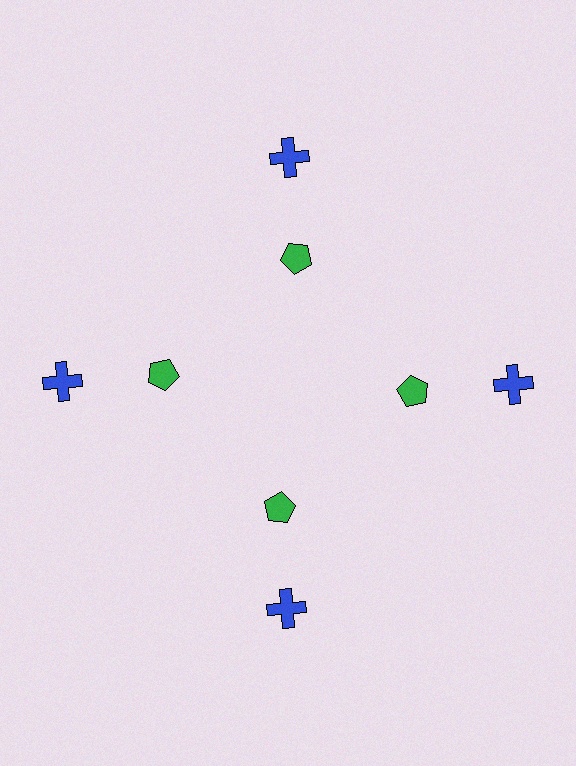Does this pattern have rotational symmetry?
Yes, this pattern has 4-fold rotational symmetry. It looks the same after rotating 90 degrees around the center.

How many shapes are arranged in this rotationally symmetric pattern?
There are 8 shapes, arranged in 4 groups of 2.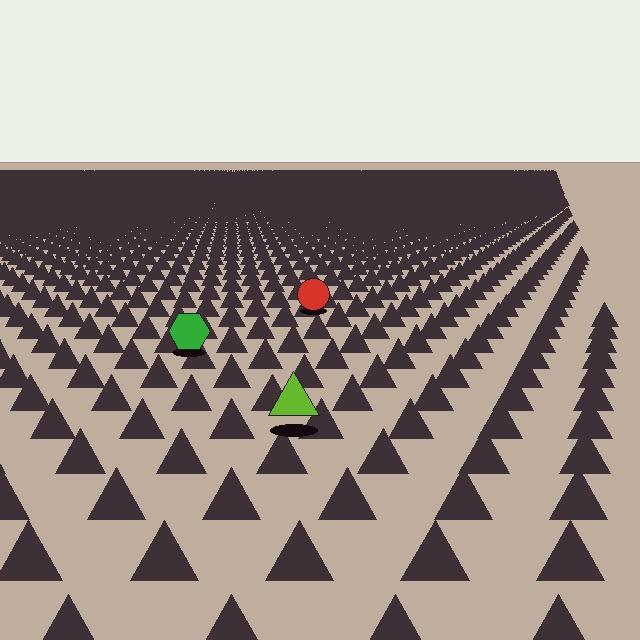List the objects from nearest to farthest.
From nearest to farthest: the lime triangle, the green hexagon, the red circle.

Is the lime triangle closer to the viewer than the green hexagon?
Yes. The lime triangle is closer — you can tell from the texture gradient: the ground texture is coarser near it.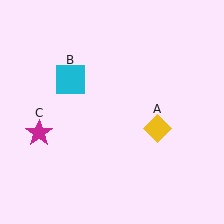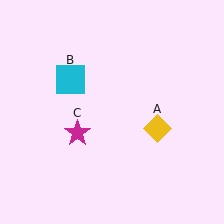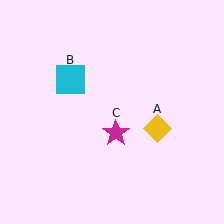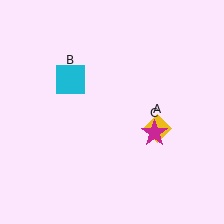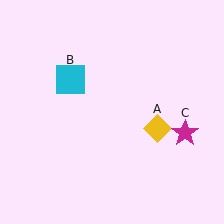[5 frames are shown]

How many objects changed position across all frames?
1 object changed position: magenta star (object C).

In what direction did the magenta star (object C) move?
The magenta star (object C) moved right.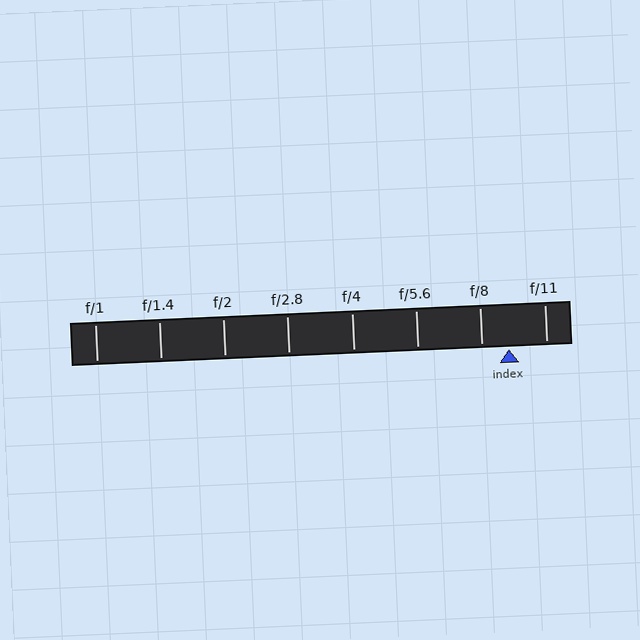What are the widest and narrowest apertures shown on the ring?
The widest aperture shown is f/1 and the narrowest is f/11.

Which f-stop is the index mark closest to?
The index mark is closest to f/8.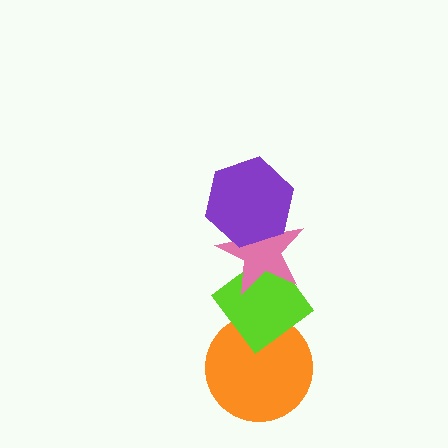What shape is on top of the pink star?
The purple hexagon is on top of the pink star.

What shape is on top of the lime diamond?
The pink star is on top of the lime diamond.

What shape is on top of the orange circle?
The lime diamond is on top of the orange circle.